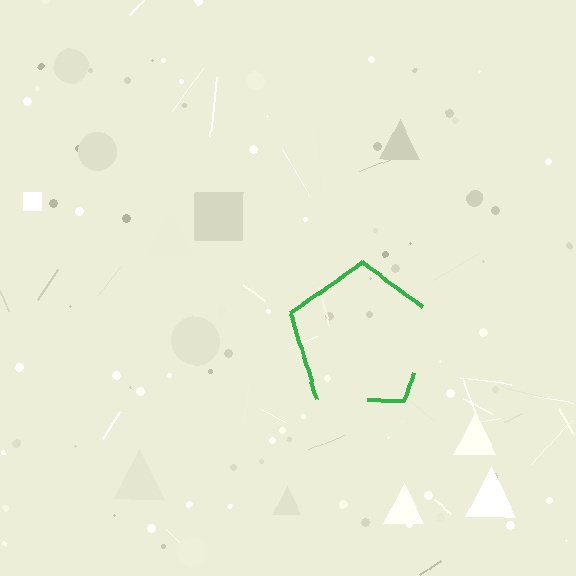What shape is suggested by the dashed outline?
The dashed outline suggests a pentagon.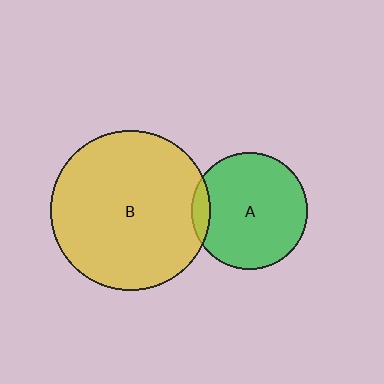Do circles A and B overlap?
Yes.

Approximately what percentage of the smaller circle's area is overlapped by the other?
Approximately 10%.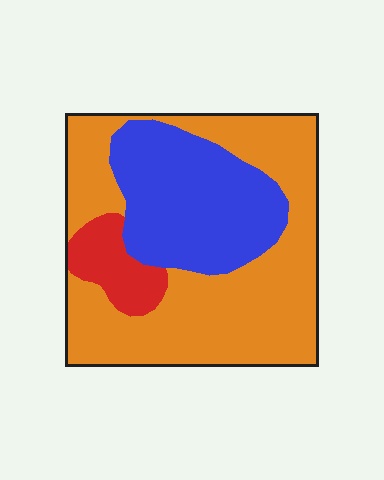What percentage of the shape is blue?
Blue covers about 30% of the shape.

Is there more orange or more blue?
Orange.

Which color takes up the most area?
Orange, at roughly 60%.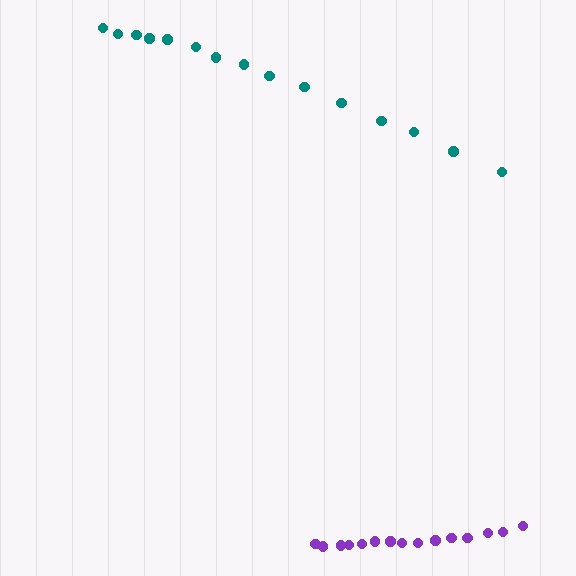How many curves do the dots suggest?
There are 2 distinct paths.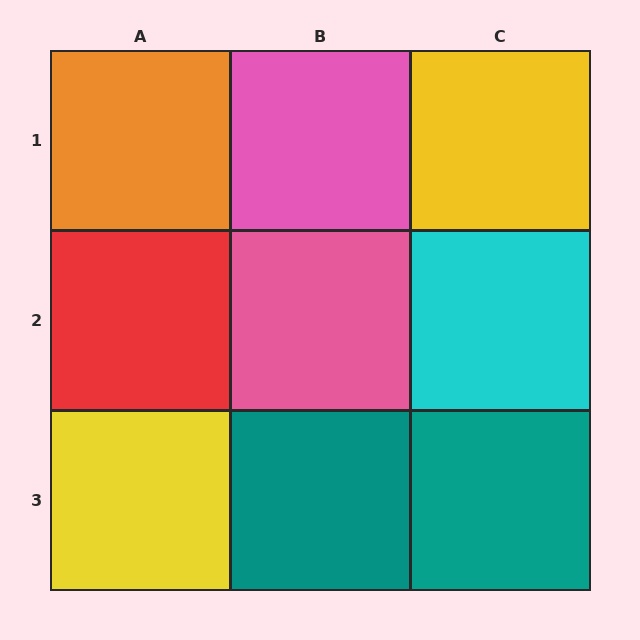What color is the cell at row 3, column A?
Yellow.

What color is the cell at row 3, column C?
Teal.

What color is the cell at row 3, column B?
Teal.